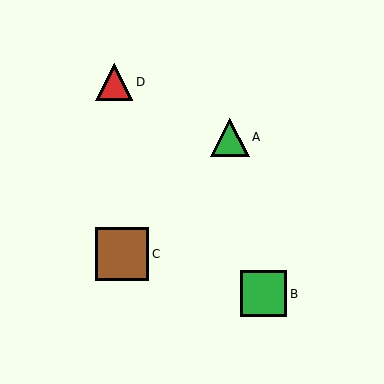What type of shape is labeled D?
Shape D is a red triangle.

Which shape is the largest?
The brown square (labeled C) is the largest.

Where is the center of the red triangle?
The center of the red triangle is at (114, 82).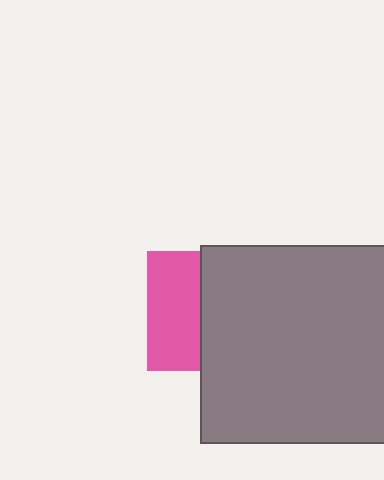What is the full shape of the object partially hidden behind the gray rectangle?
The partially hidden object is a pink square.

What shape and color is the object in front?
The object in front is a gray rectangle.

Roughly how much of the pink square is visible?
A small part of it is visible (roughly 43%).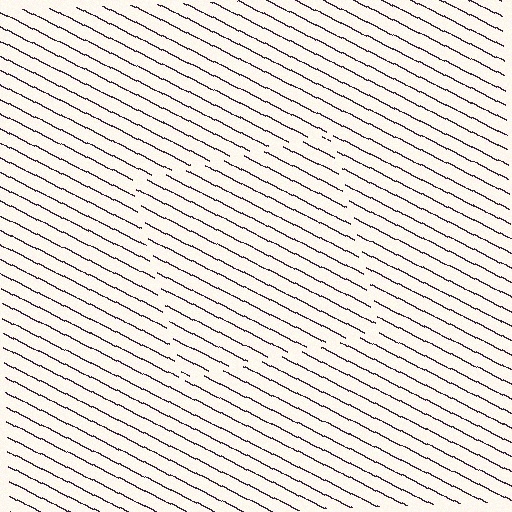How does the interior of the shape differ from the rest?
The interior of the shape contains the same grating, shifted by half a period — the contour is defined by the phase discontinuity where line-ends from the inner and outer gratings abut.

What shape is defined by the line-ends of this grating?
An illusory square. The interior of the shape contains the same grating, shifted by half a period — the contour is defined by the phase discontinuity where line-ends from the inner and outer gratings abut.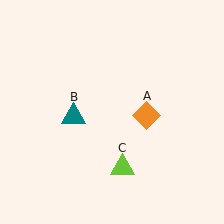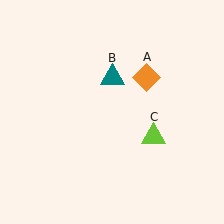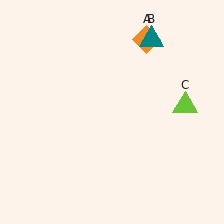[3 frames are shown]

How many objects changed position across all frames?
3 objects changed position: orange diamond (object A), teal triangle (object B), lime triangle (object C).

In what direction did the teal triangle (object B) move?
The teal triangle (object B) moved up and to the right.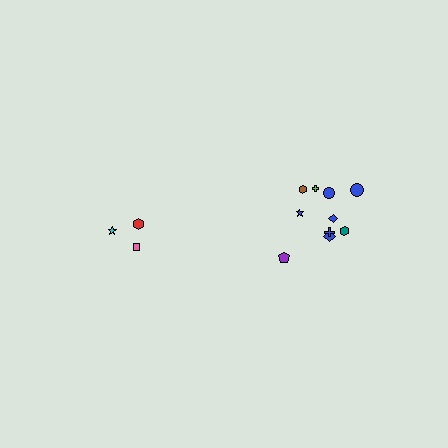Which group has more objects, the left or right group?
The right group.